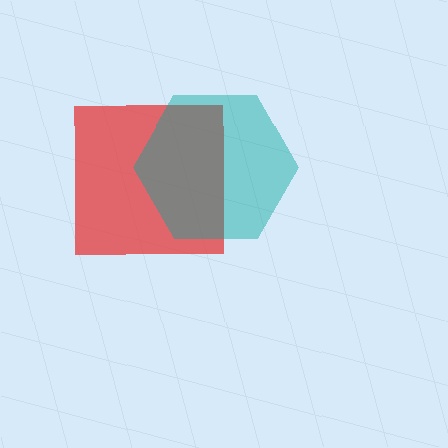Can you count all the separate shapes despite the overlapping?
Yes, there are 2 separate shapes.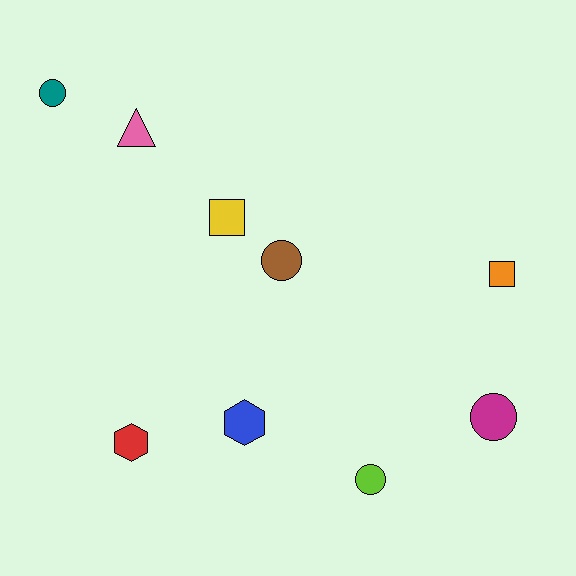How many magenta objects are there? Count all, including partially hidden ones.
There is 1 magenta object.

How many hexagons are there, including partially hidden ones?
There are 2 hexagons.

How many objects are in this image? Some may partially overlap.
There are 9 objects.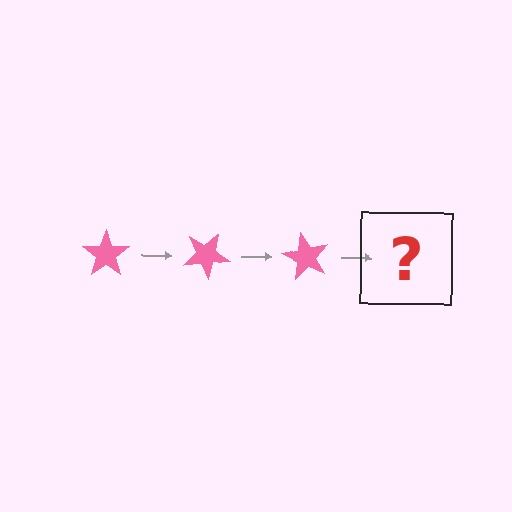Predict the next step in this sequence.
The next step is a pink star rotated 90 degrees.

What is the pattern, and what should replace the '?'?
The pattern is that the star rotates 30 degrees each step. The '?' should be a pink star rotated 90 degrees.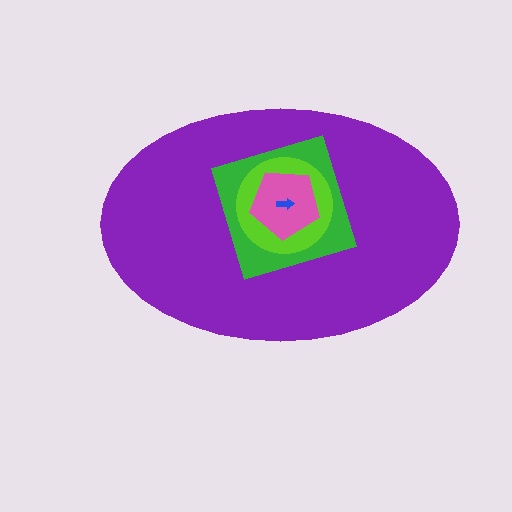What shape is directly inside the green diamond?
The lime circle.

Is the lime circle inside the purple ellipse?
Yes.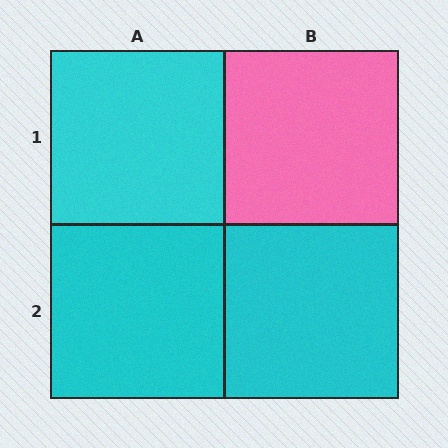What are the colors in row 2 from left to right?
Cyan, cyan.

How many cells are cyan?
3 cells are cyan.